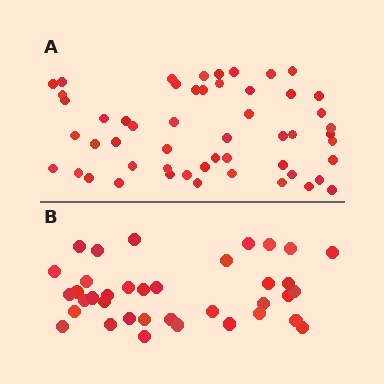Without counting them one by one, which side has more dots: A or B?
Region A (the top region) has more dots.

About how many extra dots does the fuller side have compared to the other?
Region A has approximately 15 more dots than region B.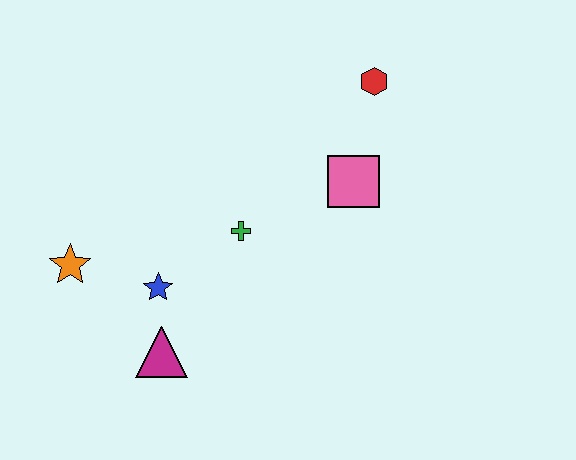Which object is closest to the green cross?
The blue star is closest to the green cross.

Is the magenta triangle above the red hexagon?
No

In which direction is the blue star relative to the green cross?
The blue star is to the left of the green cross.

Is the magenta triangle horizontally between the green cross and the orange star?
Yes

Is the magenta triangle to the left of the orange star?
No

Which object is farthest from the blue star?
The red hexagon is farthest from the blue star.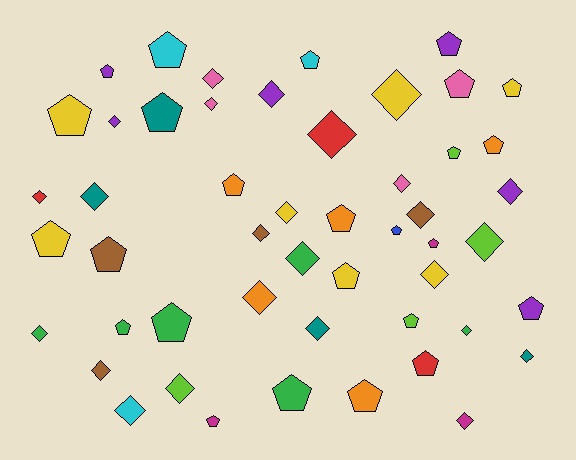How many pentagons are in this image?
There are 25 pentagons.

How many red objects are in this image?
There are 3 red objects.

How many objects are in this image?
There are 50 objects.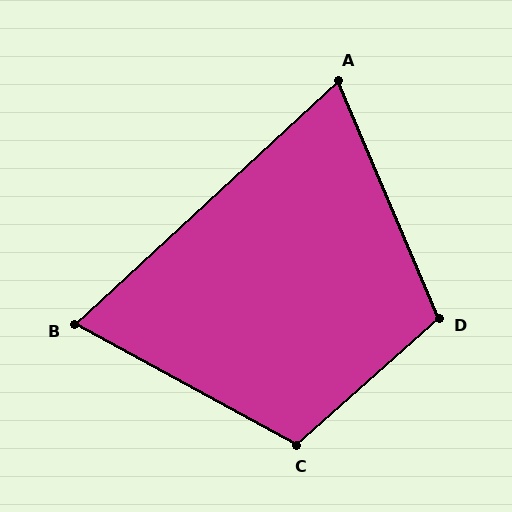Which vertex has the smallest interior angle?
A, at approximately 70 degrees.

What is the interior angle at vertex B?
Approximately 71 degrees (acute).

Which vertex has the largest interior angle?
C, at approximately 110 degrees.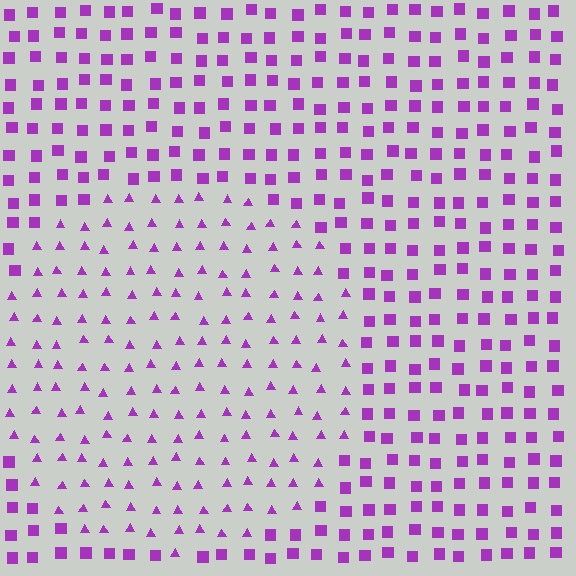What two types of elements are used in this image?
The image uses triangles inside the circle region and squares outside it.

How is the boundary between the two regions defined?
The boundary is defined by a change in element shape: triangles inside vs. squares outside. All elements share the same color and spacing.